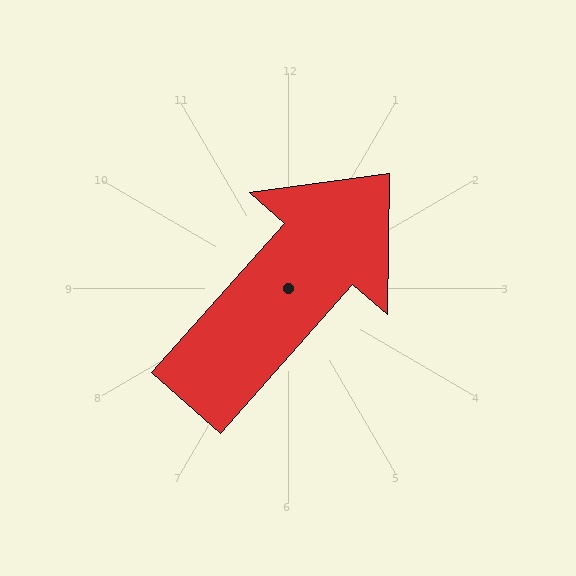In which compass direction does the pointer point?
Northeast.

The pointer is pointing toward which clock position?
Roughly 1 o'clock.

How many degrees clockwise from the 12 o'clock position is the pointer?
Approximately 42 degrees.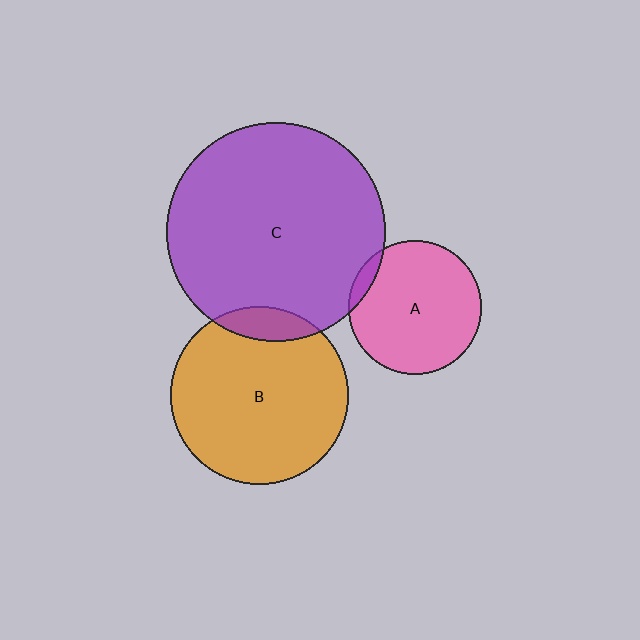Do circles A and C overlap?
Yes.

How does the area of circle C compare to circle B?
Approximately 1.5 times.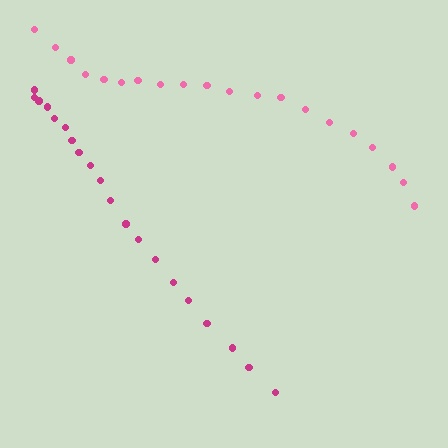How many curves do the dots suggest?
There are 2 distinct paths.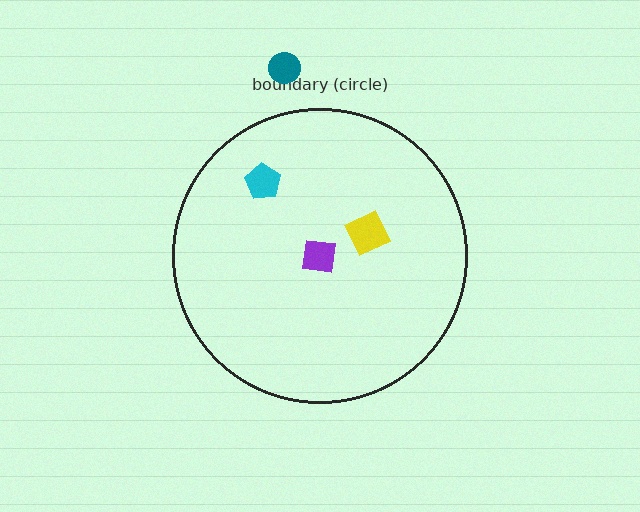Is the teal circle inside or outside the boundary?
Outside.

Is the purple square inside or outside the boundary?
Inside.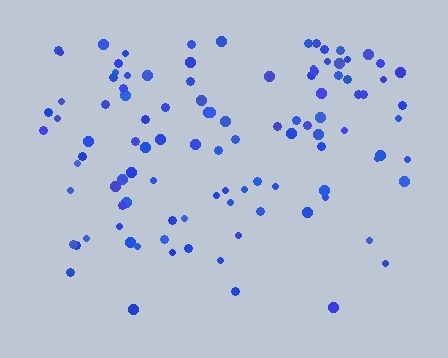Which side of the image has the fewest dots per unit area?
The bottom.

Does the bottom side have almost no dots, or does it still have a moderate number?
Still a moderate number, just noticeably fewer than the top.